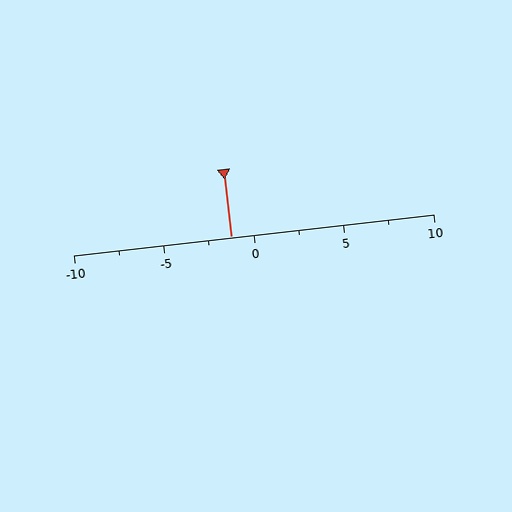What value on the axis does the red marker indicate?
The marker indicates approximately -1.2.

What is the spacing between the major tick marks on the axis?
The major ticks are spaced 5 apart.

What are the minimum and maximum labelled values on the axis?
The axis runs from -10 to 10.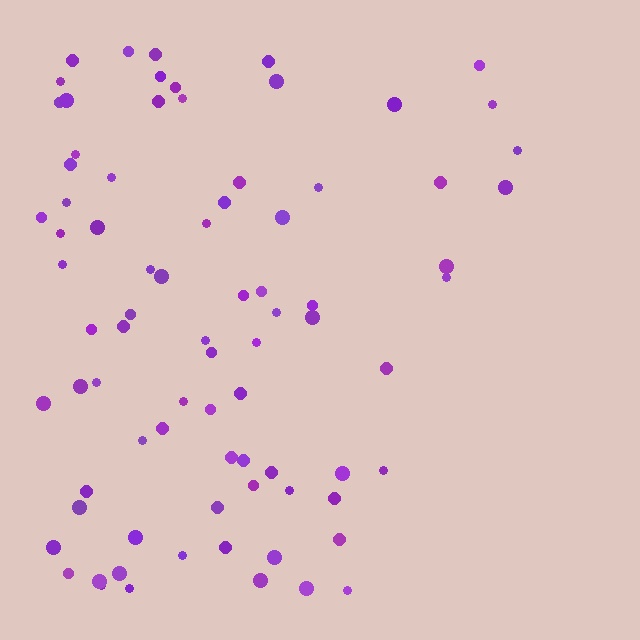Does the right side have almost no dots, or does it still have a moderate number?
Still a moderate number, just noticeably fewer than the left.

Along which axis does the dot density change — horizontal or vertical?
Horizontal.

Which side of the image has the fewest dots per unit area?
The right.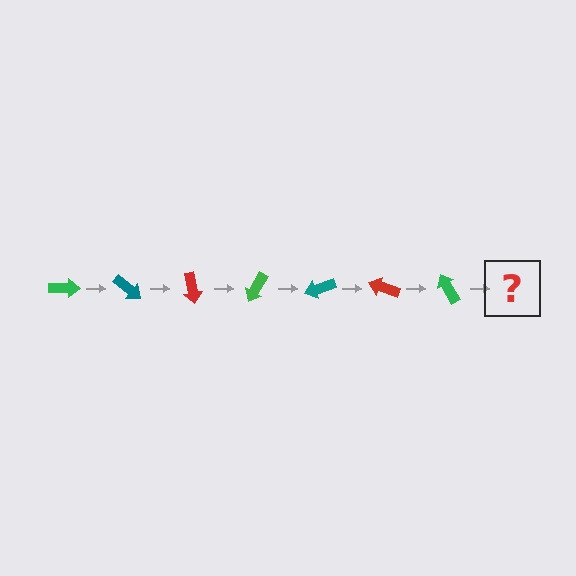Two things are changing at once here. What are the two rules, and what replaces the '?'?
The two rules are that it rotates 40 degrees each step and the color cycles through green, teal, and red. The '?' should be a teal arrow, rotated 280 degrees from the start.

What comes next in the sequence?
The next element should be a teal arrow, rotated 280 degrees from the start.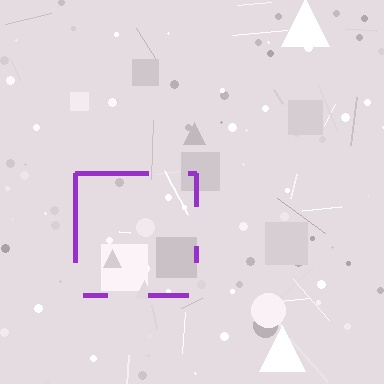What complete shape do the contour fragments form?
The contour fragments form a square.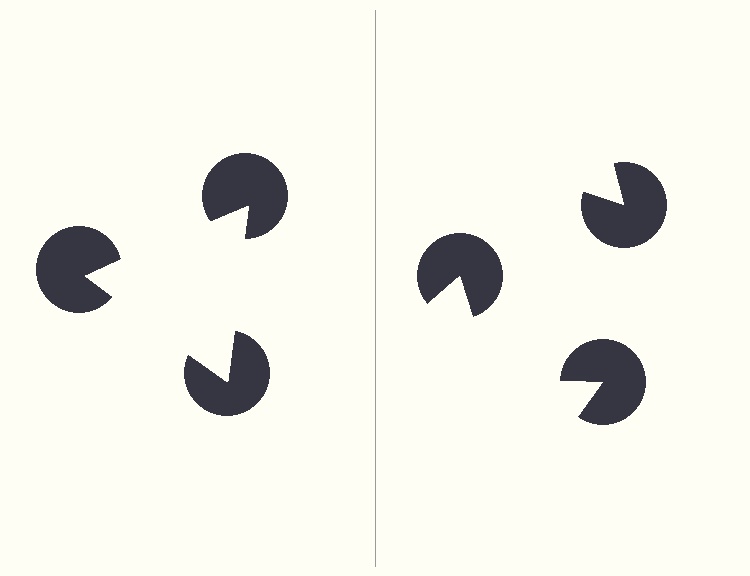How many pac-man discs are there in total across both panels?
6 — 3 on each side.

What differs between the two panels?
The pac-man discs are positioned identically on both sides; only the wedge orientations differ. On the left they align to a triangle; on the right they are misaligned.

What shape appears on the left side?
An illusory triangle.